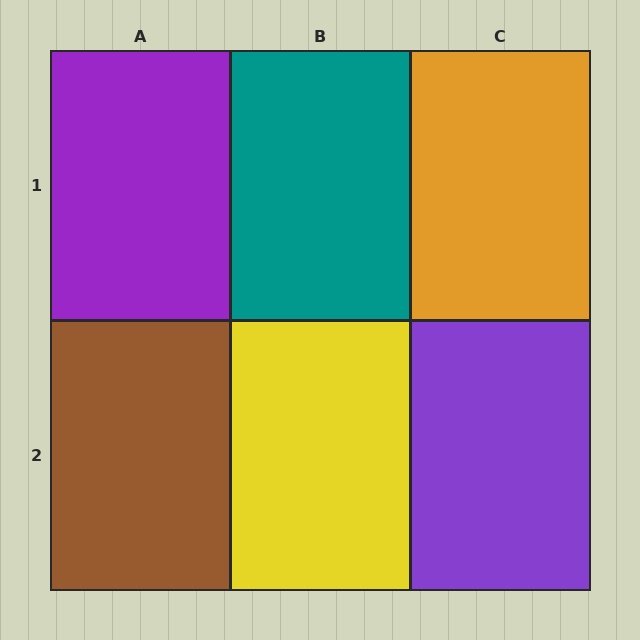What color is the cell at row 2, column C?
Purple.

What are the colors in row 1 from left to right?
Purple, teal, orange.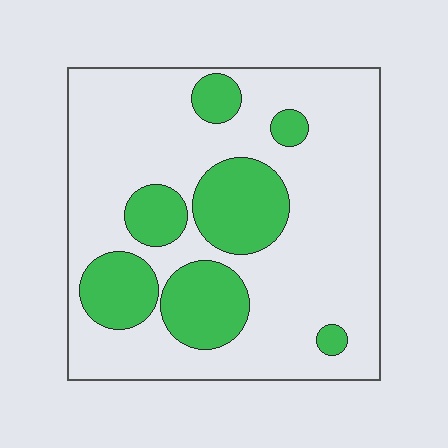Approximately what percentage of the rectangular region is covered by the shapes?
Approximately 25%.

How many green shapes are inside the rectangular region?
7.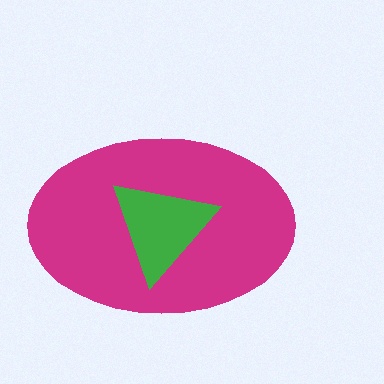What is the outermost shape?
The magenta ellipse.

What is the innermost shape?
The green triangle.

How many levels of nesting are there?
2.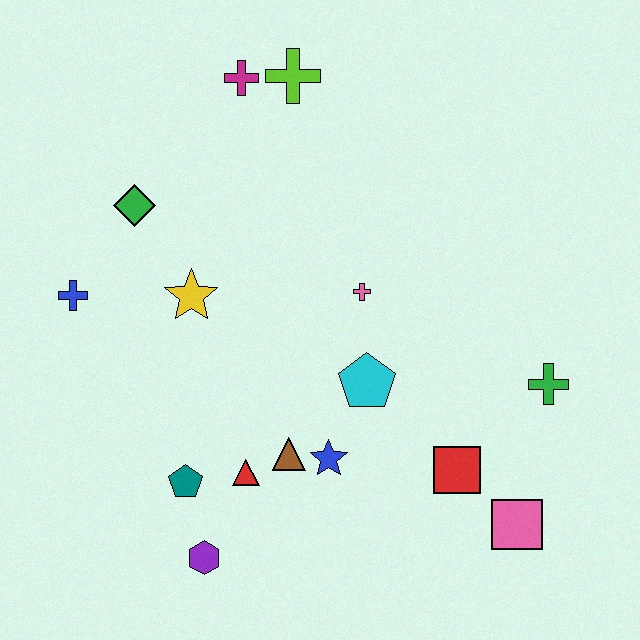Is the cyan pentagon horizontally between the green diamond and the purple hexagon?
No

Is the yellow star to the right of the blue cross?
Yes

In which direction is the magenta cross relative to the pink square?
The magenta cross is above the pink square.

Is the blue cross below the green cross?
No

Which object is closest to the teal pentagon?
The red triangle is closest to the teal pentagon.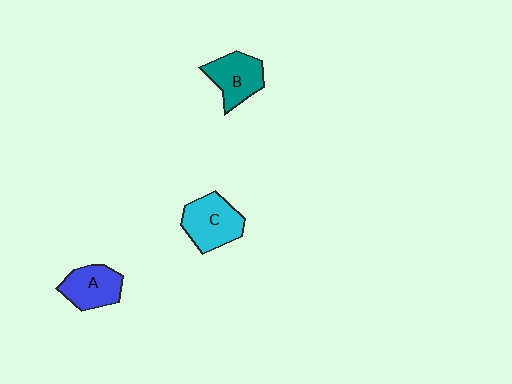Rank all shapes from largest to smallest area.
From largest to smallest: C (cyan), B (teal), A (blue).